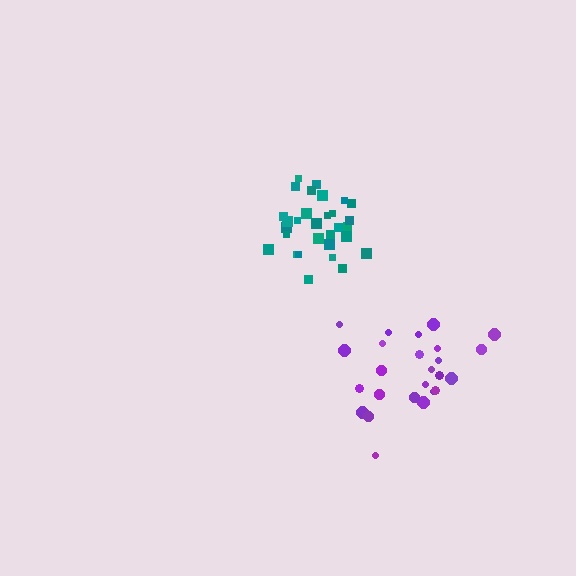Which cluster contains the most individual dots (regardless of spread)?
Teal (30).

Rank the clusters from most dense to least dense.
teal, purple.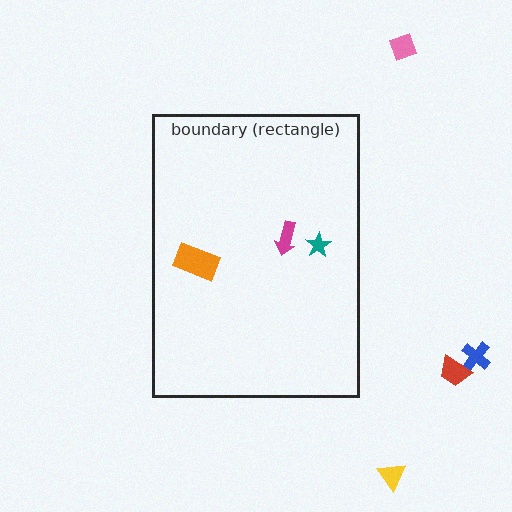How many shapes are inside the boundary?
3 inside, 4 outside.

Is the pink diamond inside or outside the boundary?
Outside.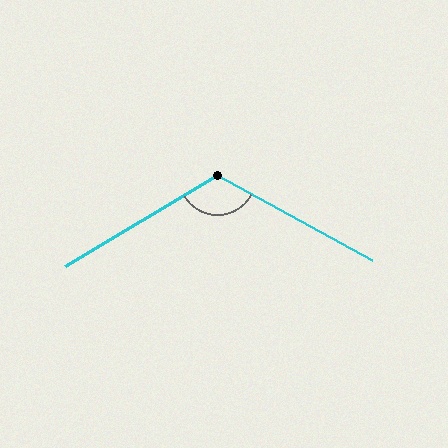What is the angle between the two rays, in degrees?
Approximately 121 degrees.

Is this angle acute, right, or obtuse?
It is obtuse.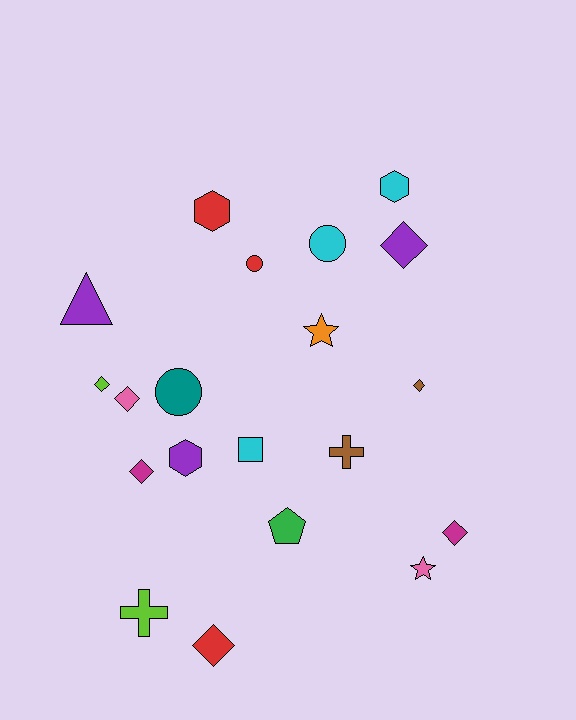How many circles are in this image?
There are 3 circles.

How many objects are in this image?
There are 20 objects.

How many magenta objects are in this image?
There are 2 magenta objects.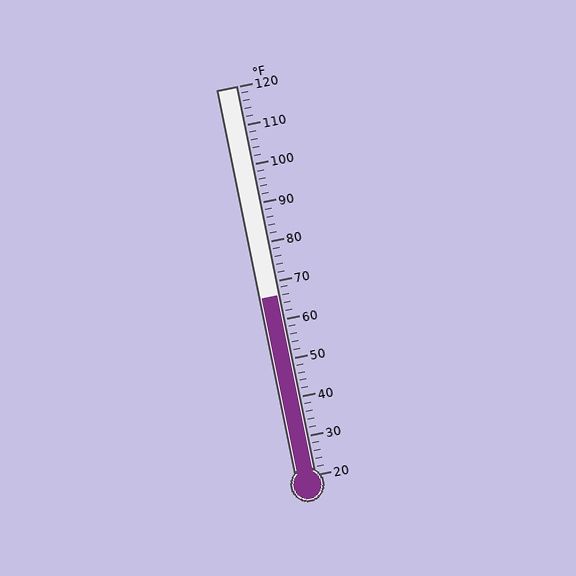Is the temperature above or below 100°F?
The temperature is below 100°F.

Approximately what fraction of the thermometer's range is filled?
The thermometer is filled to approximately 45% of its range.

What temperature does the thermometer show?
The thermometer shows approximately 66°F.